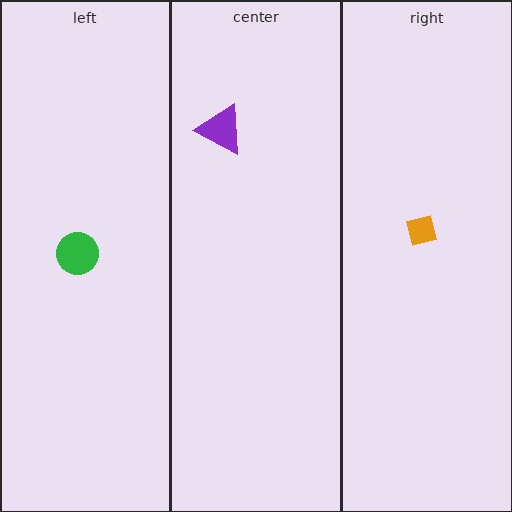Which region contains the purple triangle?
The center region.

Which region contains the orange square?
The right region.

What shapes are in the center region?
The purple triangle.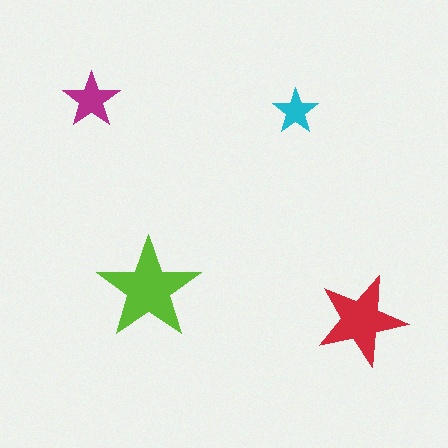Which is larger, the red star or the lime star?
The lime one.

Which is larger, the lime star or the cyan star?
The lime one.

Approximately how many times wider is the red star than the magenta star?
About 1.5 times wider.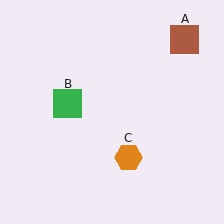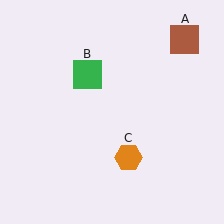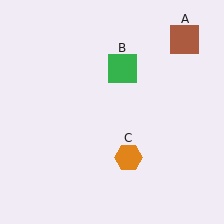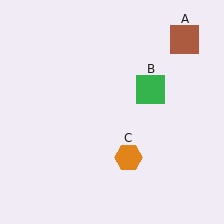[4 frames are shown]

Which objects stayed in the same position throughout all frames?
Brown square (object A) and orange hexagon (object C) remained stationary.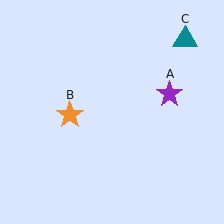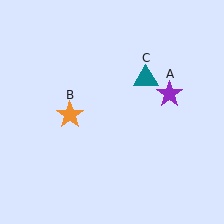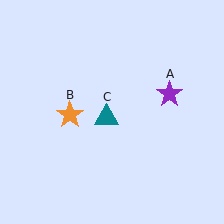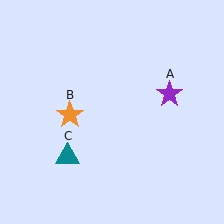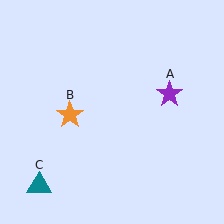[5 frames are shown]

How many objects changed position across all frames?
1 object changed position: teal triangle (object C).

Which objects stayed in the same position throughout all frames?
Purple star (object A) and orange star (object B) remained stationary.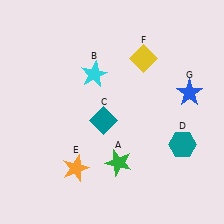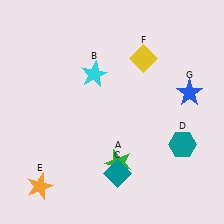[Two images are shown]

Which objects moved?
The objects that moved are: the teal diamond (C), the orange star (E).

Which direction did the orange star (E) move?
The orange star (E) moved left.